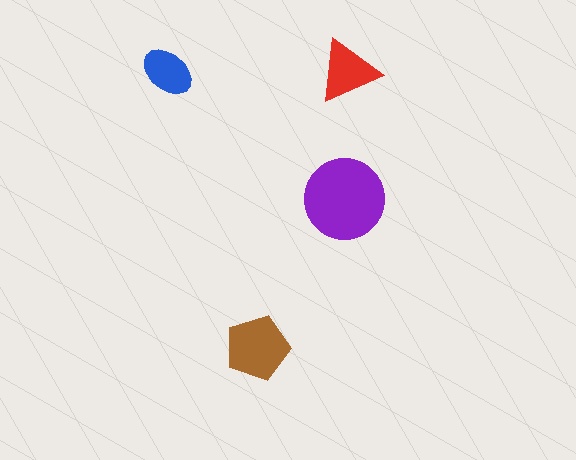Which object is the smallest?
The blue ellipse.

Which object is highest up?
The red triangle is topmost.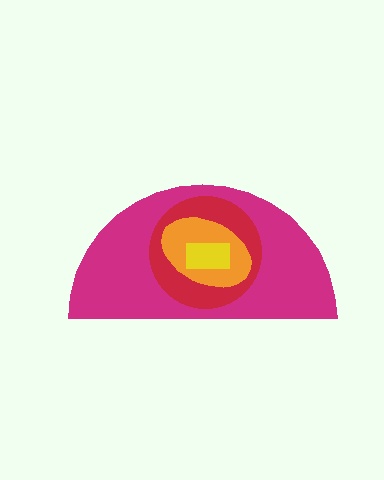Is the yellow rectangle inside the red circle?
Yes.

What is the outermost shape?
The magenta semicircle.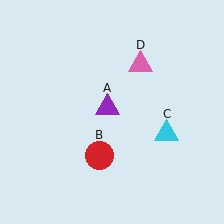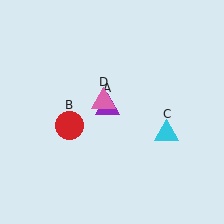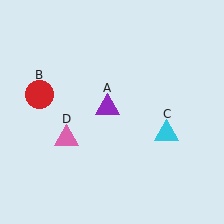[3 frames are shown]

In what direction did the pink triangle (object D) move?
The pink triangle (object D) moved down and to the left.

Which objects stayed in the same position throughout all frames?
Purple triangle (object A) and cyan triangle (object C) remained stationary.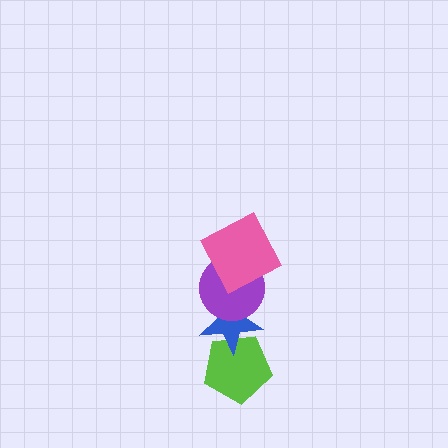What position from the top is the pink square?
The pink square is 1st from the top.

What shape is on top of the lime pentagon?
The blue star is on top of the lime pentagon.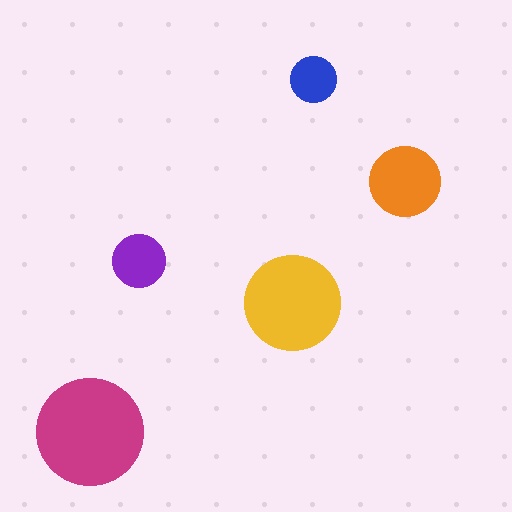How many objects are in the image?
There are 5 objects in the image.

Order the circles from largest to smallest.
the magenta one, the yellow one, the orange one, the purple one, the blue one.